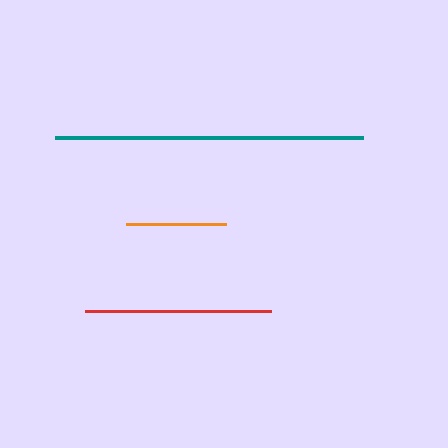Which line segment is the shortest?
The orange line is the shortest at approximately 100 pixels.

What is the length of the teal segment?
The teal segment is approximately 308 pixels long.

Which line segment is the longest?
The teal line is the longest at approximately 308 pixels.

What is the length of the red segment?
The red segment is approximately 185 pixels long.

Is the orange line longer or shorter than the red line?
The red line is longer than the orange line.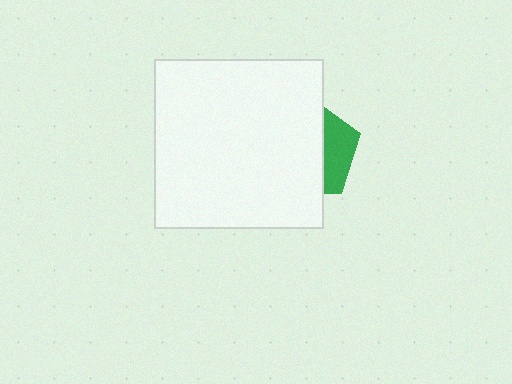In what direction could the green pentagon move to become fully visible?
The green pentagon could move right. That would shift it out from behind the white square entirely.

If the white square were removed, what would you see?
You would see the complete green pentagon.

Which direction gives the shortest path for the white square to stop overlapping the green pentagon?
Moving left gives the shortest separation.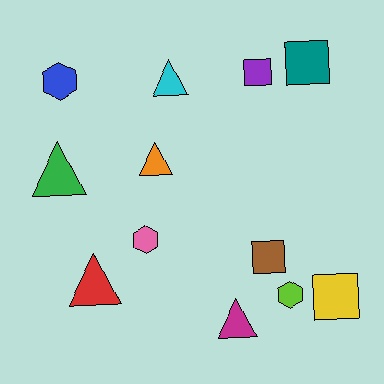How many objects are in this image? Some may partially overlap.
There are 12 objects.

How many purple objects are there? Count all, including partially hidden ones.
There is 1 purple object.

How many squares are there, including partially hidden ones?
There are 4 squares.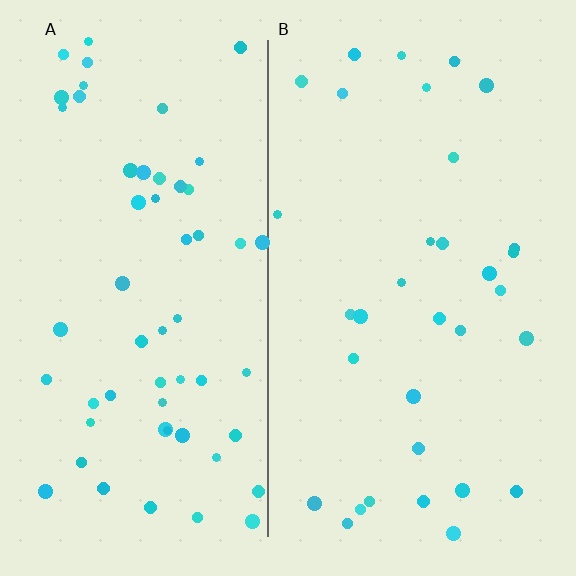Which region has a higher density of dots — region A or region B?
A (the left).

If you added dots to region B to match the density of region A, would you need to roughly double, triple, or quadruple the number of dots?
Approximately double.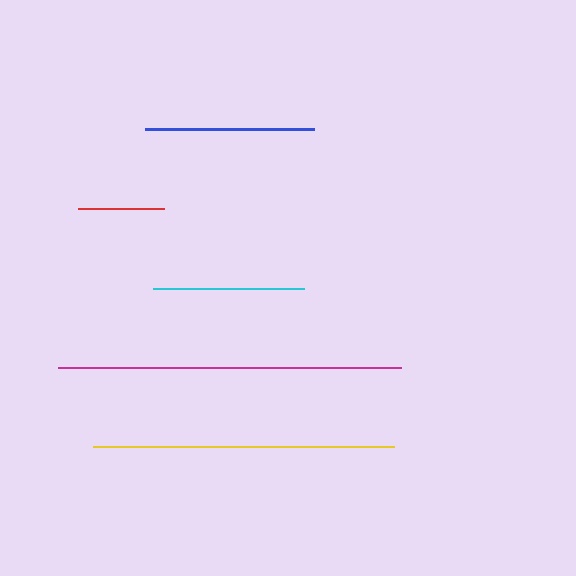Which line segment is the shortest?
The red line is the shortest at approximately 86 pixels.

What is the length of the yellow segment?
The yellow segment is approximately 301 pixels long.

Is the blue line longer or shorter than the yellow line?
The yellow line is longer than the blue line.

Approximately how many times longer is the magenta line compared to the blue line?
The magenta line is approximately 2.0 times the length of the blue line.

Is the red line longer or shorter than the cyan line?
The cyan line is longer than the red line.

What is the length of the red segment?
The red segment is approximately 86 pixels long.